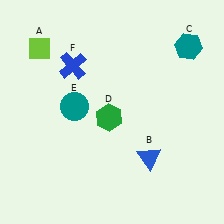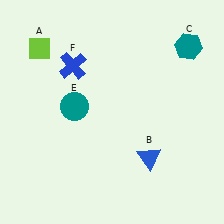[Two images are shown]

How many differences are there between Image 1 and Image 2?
There is 1 difference between the two images.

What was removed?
The green hexagon (D) was removed in Image 2.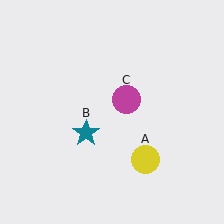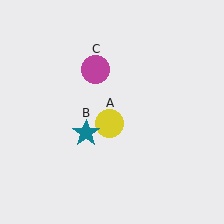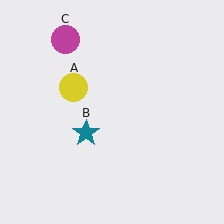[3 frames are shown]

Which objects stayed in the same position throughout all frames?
Teal star (object B) remained stationary.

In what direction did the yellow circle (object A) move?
The yellow circle (object A) moved up and to the left.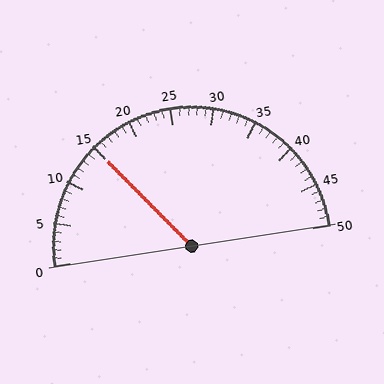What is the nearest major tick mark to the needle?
The nearest major tick mark is 15.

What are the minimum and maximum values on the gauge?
The gauge ranges from 0 to 50.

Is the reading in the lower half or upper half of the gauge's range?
The reading is in the lower half of the range (0 to 50).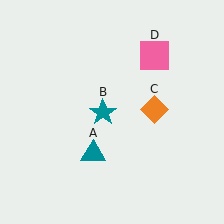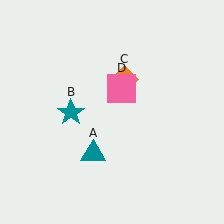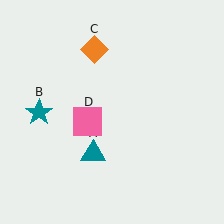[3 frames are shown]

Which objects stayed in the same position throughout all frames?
Teal triangle (object A) remained stationary.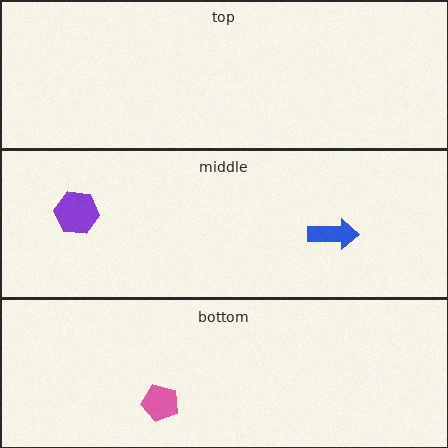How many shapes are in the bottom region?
1.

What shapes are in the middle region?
The purple hexagon, the blue arrow.